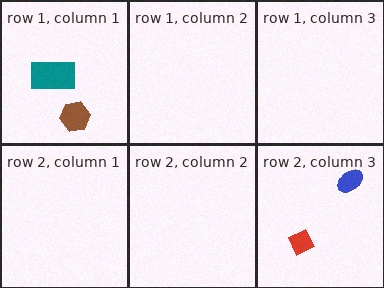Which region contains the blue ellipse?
The row 2, column 3 region.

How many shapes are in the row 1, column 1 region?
2.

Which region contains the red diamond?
The row 2, column 3 region.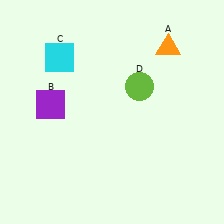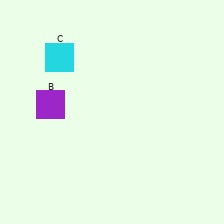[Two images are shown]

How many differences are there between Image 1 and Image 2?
There are 2 differences between the two images.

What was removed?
The lime circle (D), the orange triangle (A) were removed in Image 2.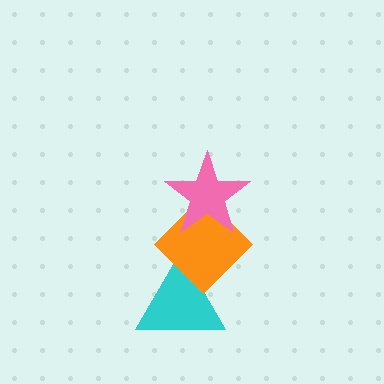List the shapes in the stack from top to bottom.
From top to bottom: the pink star, the orange diamond, the cyan triangle.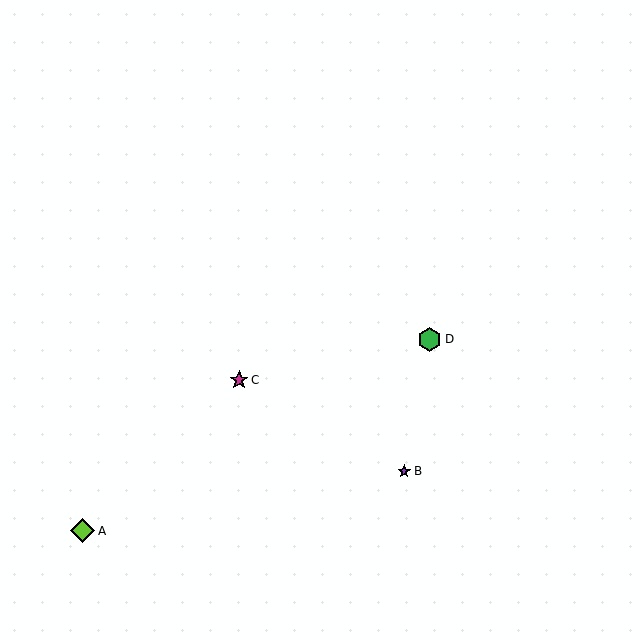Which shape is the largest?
The green hexagon (labeled D) is the largest.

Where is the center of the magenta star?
The center of the magenta star is at (239, 380).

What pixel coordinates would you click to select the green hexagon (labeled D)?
Click at (429, 339) to select the green hexagon D.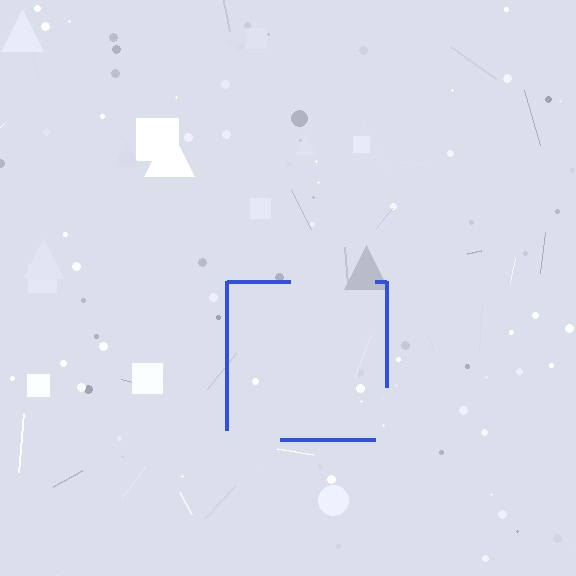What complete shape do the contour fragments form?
The contour fragments form a square.